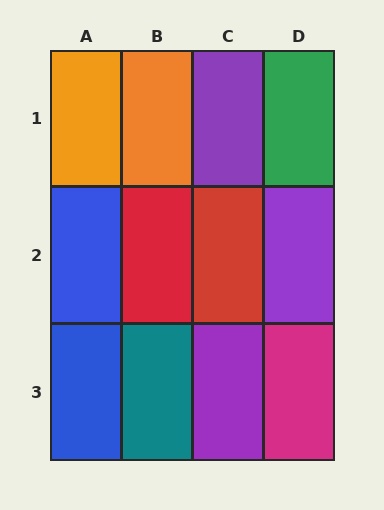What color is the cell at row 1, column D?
Green.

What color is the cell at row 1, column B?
Orange.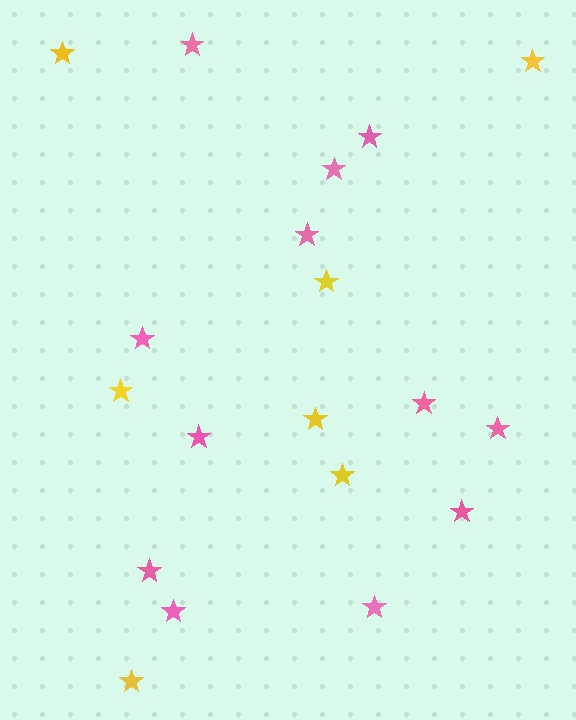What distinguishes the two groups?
There are 2 groups: one group of pink stars (12) and one group of yellow stars (7).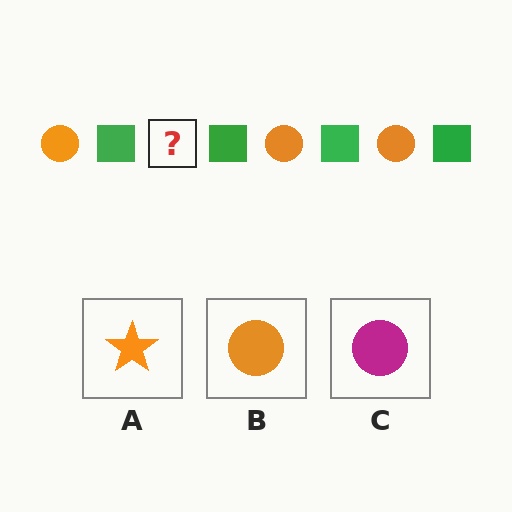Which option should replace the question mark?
Option B.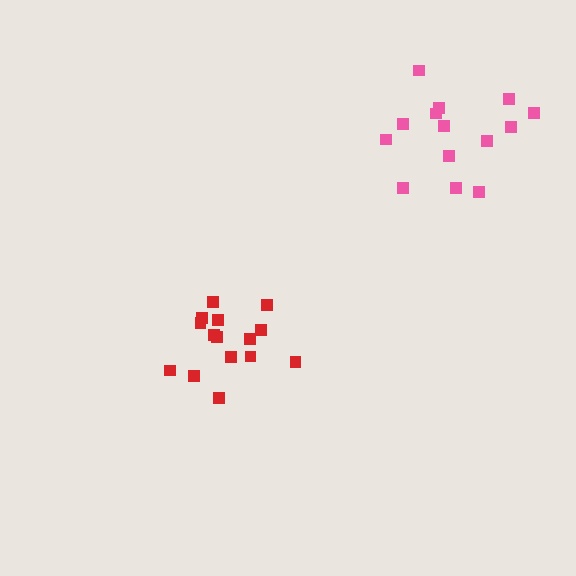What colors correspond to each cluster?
The clusters are colored: red, pink.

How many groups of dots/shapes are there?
There are 2 groups.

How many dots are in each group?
Group 1: 15 dots, Group 2: 14 dots (29 total).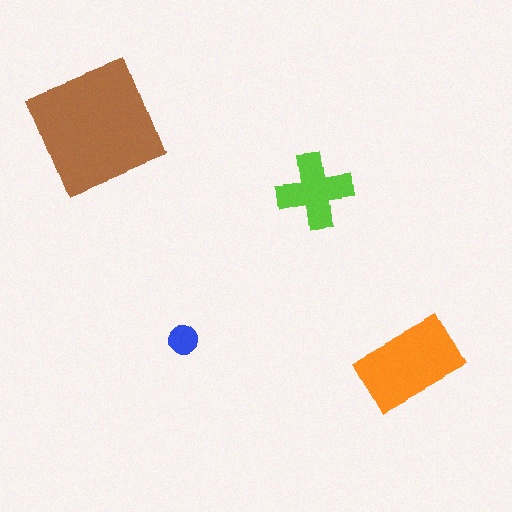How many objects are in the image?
There are 4 objects in the image.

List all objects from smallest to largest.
The blue circle, the lime cross, the orange rectangle, the brown square.